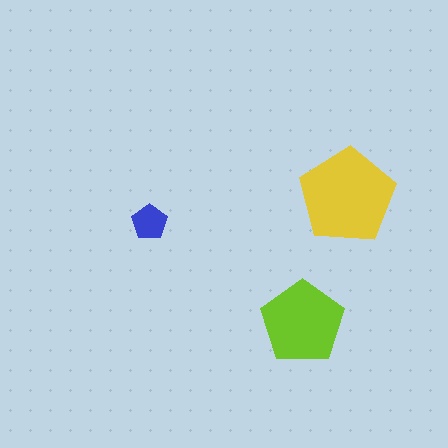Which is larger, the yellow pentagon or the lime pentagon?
The yellow one.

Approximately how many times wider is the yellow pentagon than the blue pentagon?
About 2.5 times wider.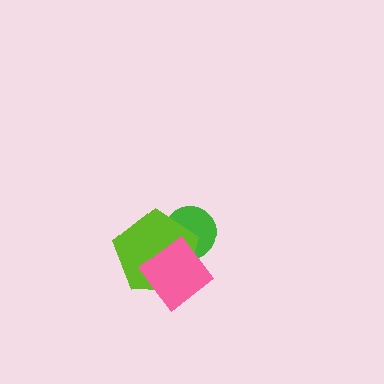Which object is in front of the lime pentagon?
The pink diamond is in front of the lime pentagon.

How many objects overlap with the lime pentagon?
2 objects overlap with the lime pentagon.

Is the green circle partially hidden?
Yes, it is partially covered by another shape.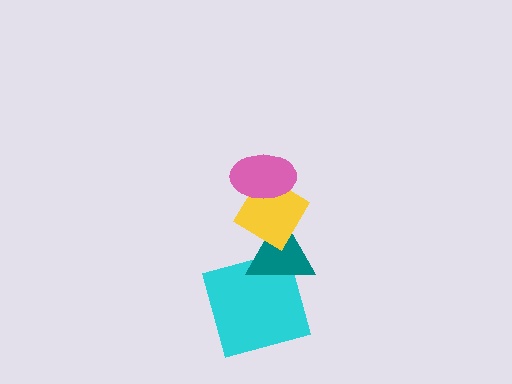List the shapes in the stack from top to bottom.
From top to bottom: the pink ellipse, the yellow diamond, the teal triangle, the cyan square.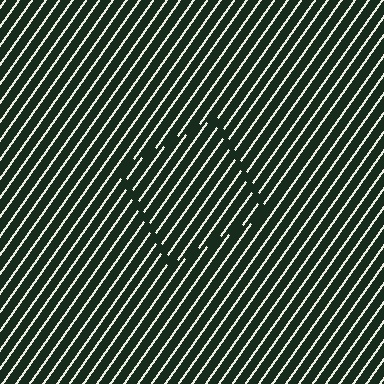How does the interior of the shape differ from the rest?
The interior of the shape contains the same grating, shifted by half a period — the contour is defined by the phase discontinuity where line-ends from the inner and outer gratings abut.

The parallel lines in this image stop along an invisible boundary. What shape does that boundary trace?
An illusory square. The interior of the shape contains the same grating, shifted by half a period — the contour is defined by the phase discontinuity where line-ends from the inner and outer gratings abut.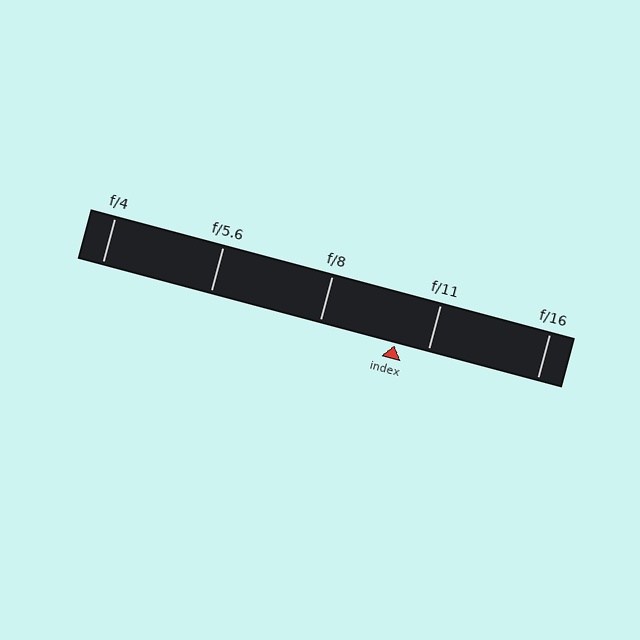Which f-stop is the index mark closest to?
The index mark is closest to f/11.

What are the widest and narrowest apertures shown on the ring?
The widest aperture shown is f/4 and the narrowest is f/16.